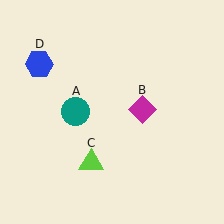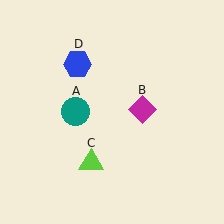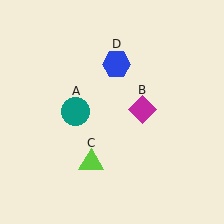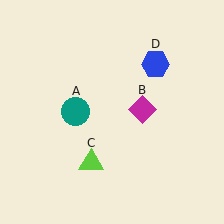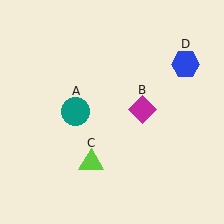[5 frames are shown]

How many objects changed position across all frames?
1 object changed position: blue hexagon (object D).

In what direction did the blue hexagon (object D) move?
The blue hexagon (object D) moved right.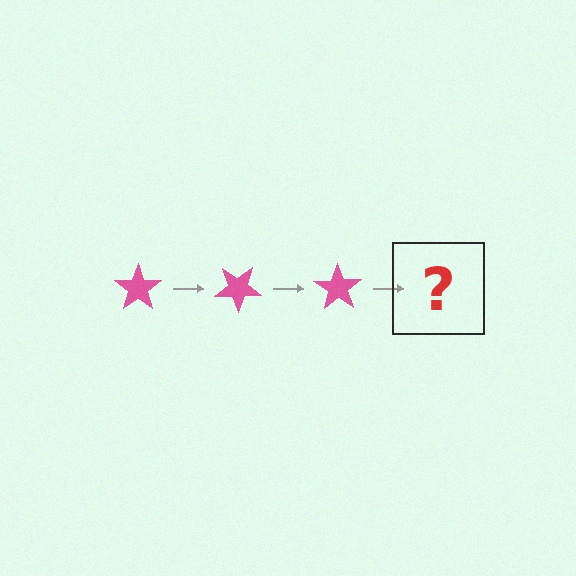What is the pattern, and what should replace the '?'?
The pattern is that the star rotates 35 degrees each step. The '?' should be a pink star rotated 105 degrees.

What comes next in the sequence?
The next element should be a pink star rotated 105 degrees.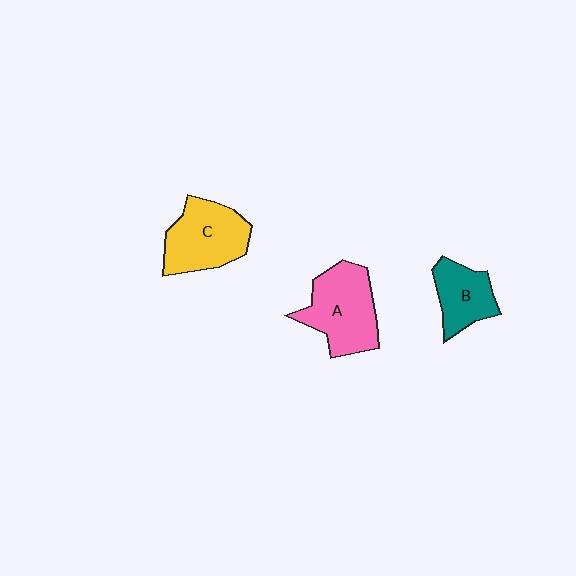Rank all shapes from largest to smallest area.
From largest to smallest: A (pink), C (yellow), B (teal).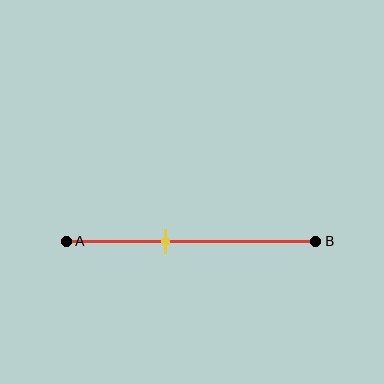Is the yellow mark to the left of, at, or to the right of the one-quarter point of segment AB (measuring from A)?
The yellow mark is to the right of the one-quarter point of segment AB.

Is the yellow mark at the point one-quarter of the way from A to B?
No, the mark is at about 40% from A, not at the 25% one-quarter point.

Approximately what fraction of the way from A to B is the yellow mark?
The yellow mark is approximately 40% of the way from A to B.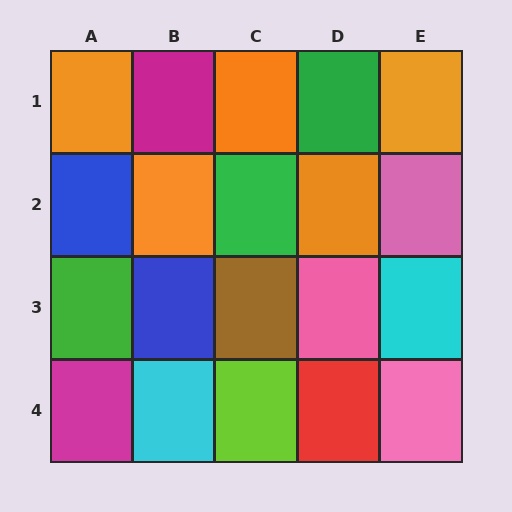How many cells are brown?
1 cell is brown.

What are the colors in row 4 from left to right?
Magenta, cyan, lime, red, pink.